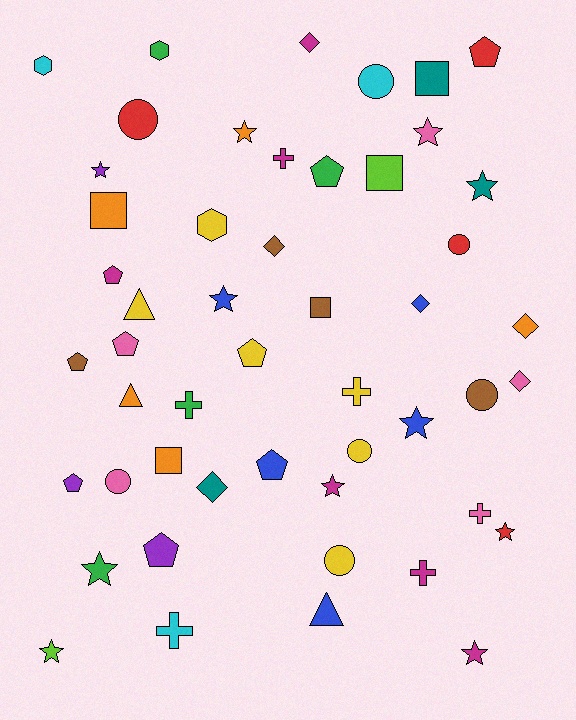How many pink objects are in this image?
There are 5 pink objects.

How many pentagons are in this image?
There are 9 pentagons.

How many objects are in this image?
There are 50 objects.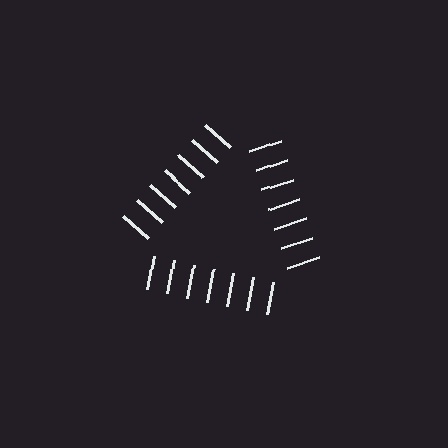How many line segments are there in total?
21 — 7 along each of the 3 edges.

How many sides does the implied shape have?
3 sides — the line-ends trace a triangle.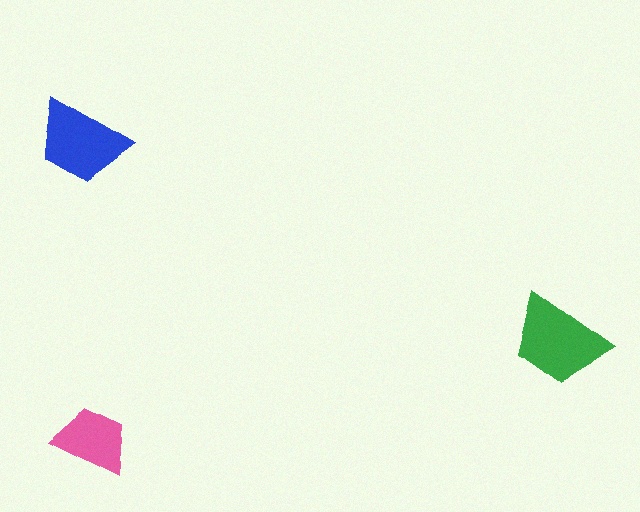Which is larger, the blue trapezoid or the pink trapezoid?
The blue one.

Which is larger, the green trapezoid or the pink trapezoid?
The green one.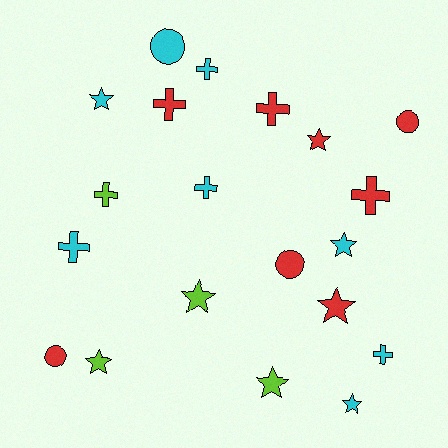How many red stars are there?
There are 2 red stars.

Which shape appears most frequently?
Star, with 8 objects.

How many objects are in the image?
There are 20 objects.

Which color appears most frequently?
Cyan, with 8 objects.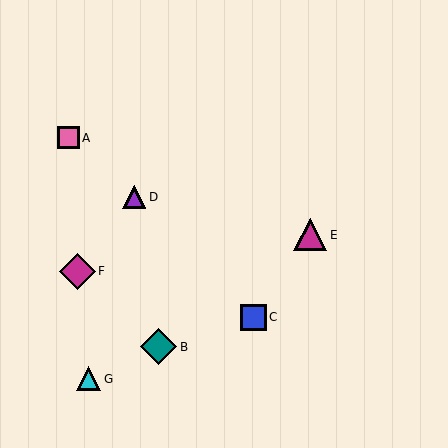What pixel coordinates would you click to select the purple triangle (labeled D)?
Click at (134, 197) to select the purple triangle D.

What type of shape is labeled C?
Shape C is a blue square.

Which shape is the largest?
The teal diamond (labeled B) is the largest.